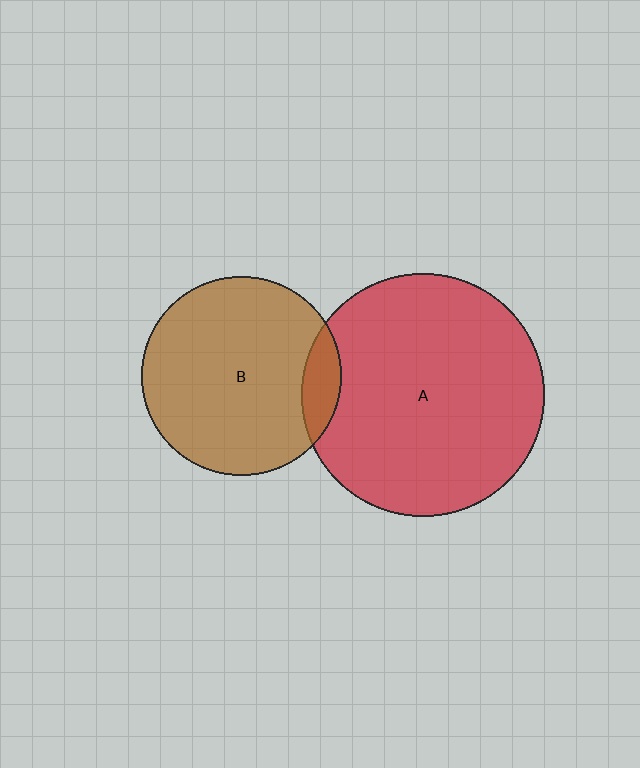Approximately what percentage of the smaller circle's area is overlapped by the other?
Approximately 10%.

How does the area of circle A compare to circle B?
Approximately 1.5 times.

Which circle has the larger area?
Circle A (red).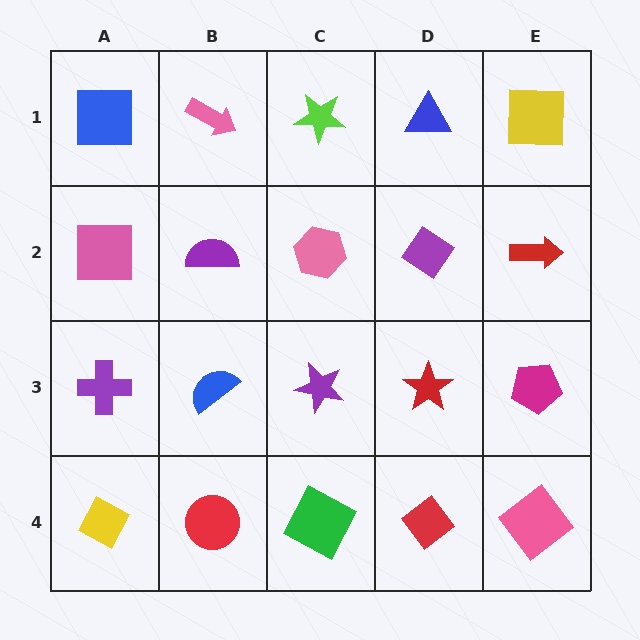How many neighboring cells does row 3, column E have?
3.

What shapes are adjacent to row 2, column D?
A blue triangle (row 1, column D), a red star (row 3, column D), a pink hexagon (row 2, column C), a red arrow (row 2, column E).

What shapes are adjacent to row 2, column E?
A yellow square (row 1, column E), a magenta pentagon (row 3, column E), a purple diamond (row 2, column D).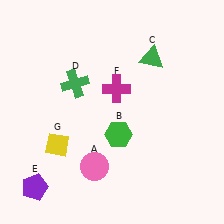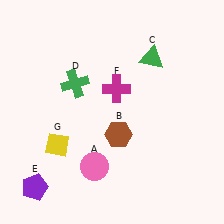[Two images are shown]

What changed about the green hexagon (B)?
In Image 1, B is green. In Image 2, it changed to brown.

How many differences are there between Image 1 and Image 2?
There is 1 difference between the two images.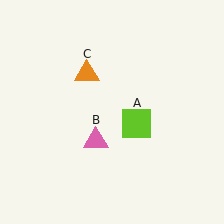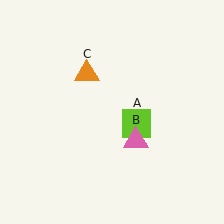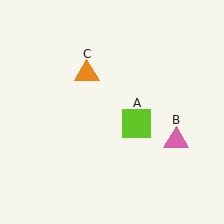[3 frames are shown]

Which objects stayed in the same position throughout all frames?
Lime square (object A) and orange triangle (object C) remained stationary.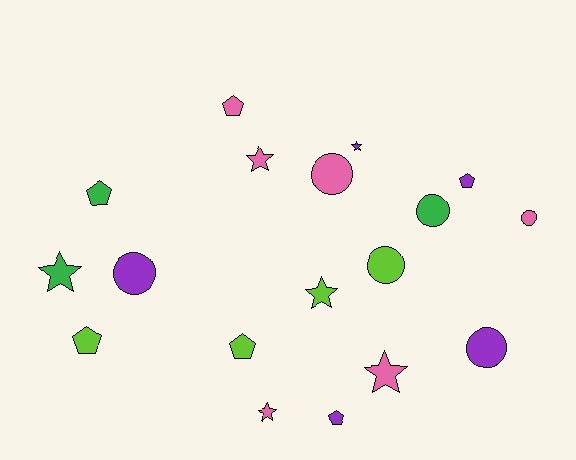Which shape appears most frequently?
Star, with 6 objects.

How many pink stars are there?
There are 3 pink stars.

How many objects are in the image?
There are 18 objects.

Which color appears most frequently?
Pink, with 6 objects.